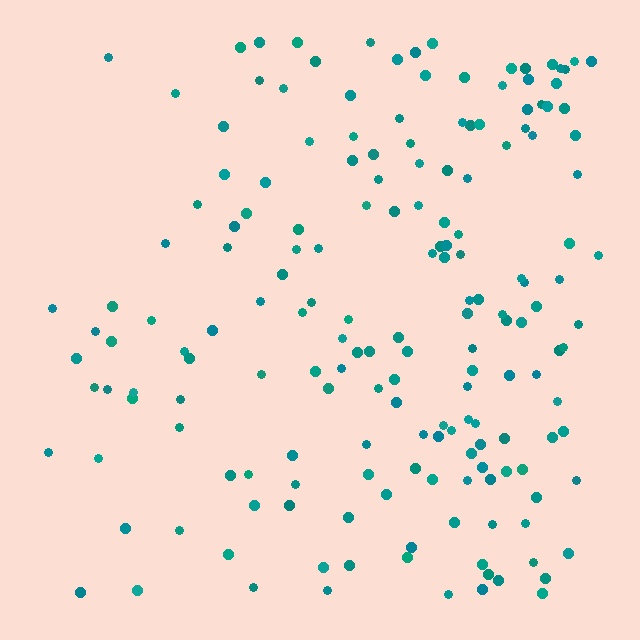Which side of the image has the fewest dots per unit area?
The left.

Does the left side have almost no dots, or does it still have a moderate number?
Still a moderate number, just noticeably fewer than the right.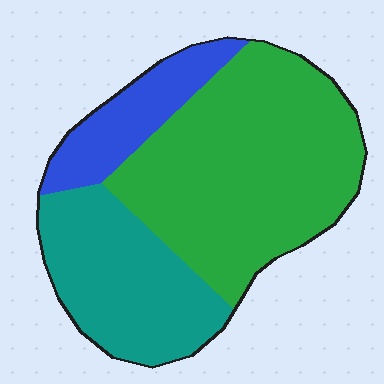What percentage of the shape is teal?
Teal takes up about one third (1/3) of the shape.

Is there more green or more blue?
Green.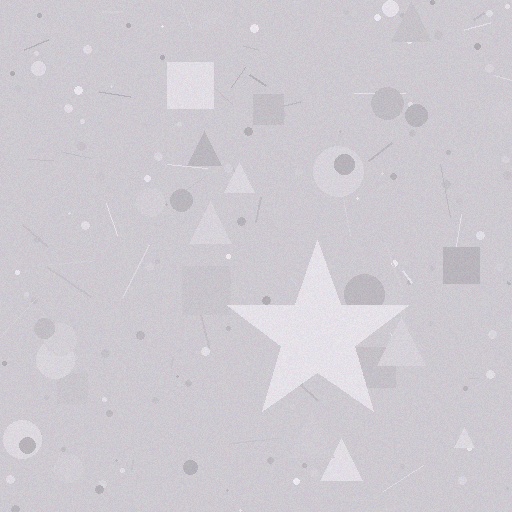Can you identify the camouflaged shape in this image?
The camouflaged shape is a star.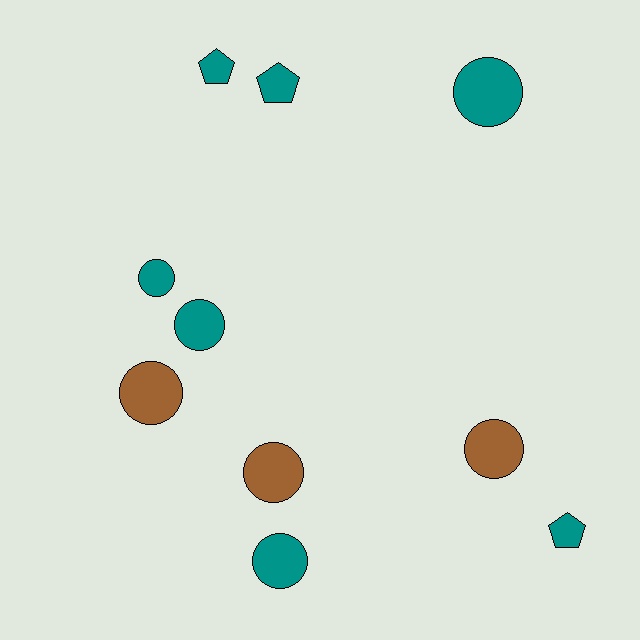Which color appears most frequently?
Teal, with 7 objects.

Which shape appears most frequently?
Circle, with 7 objects.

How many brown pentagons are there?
There are no brown pentagons.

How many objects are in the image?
There are 10 objects.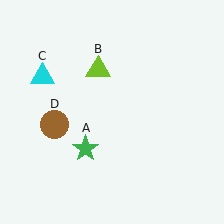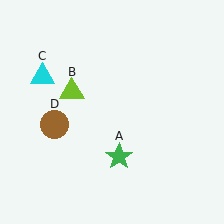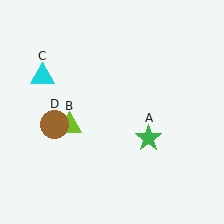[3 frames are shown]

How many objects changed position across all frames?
2 objects changed position: green star (object A), lime triangle (object B).